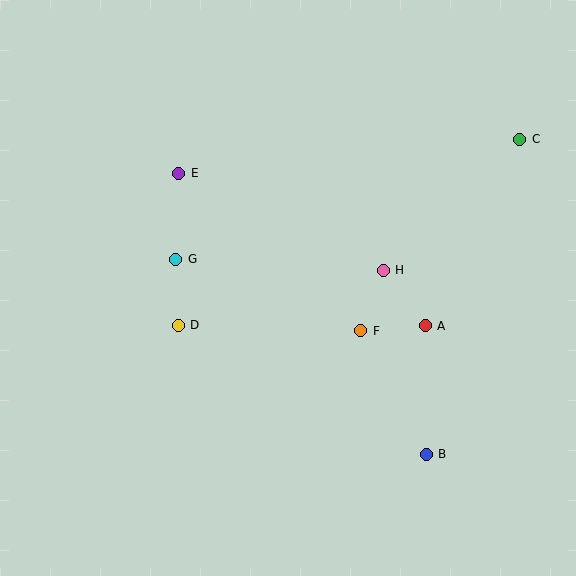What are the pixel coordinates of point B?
Point B is at (426, 454).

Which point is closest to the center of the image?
Point F at (361, 331) is closest to the center.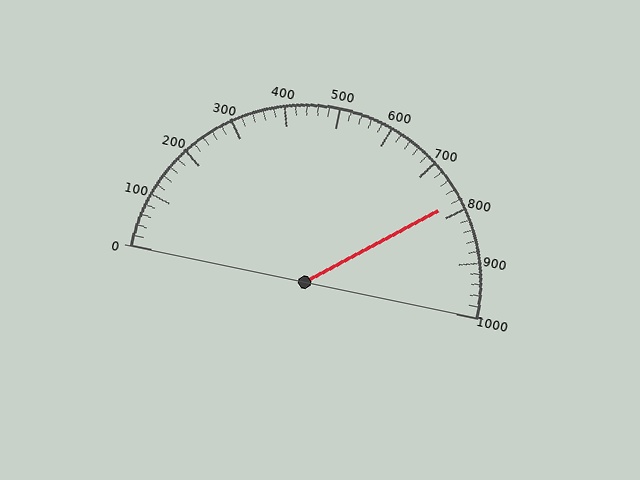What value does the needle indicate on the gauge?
The needle indicates approximately 780.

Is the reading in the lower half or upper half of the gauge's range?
The reading is in the upper half of the range (0 to 1000).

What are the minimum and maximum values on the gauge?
The gauge ranges from 0 to 1000.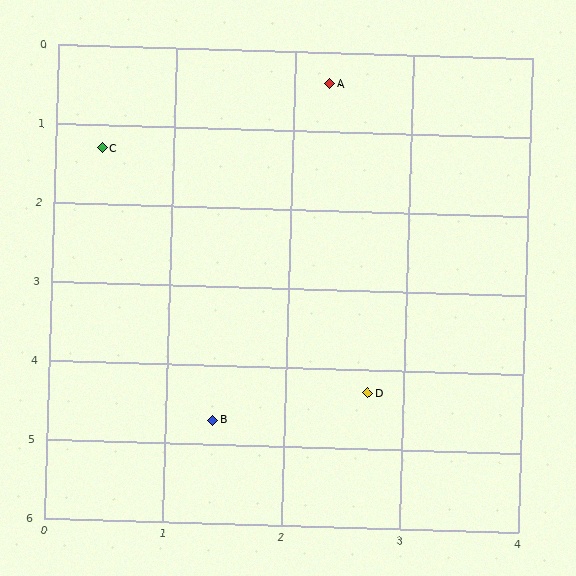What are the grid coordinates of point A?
Point A is at approximately (2.3, 0.4).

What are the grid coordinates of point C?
Point C is at approximately (0.4, 1.3).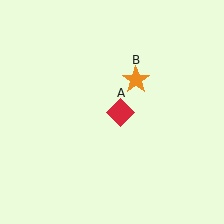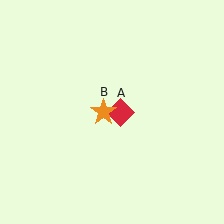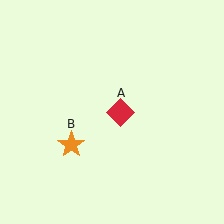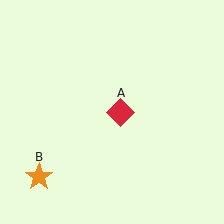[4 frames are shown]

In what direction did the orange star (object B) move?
The orange star (object B) moved down and to the left.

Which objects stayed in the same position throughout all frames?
Red diamond (object A) remained stationary.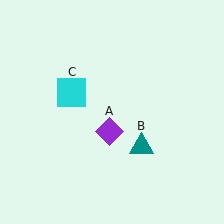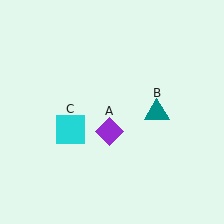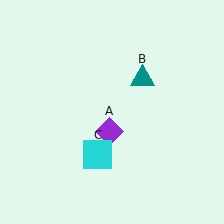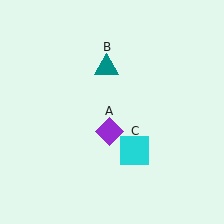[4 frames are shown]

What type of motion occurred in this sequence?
The teal triangle (object B), cyan square (object C) rotated counterclockwise around the center of the scene.